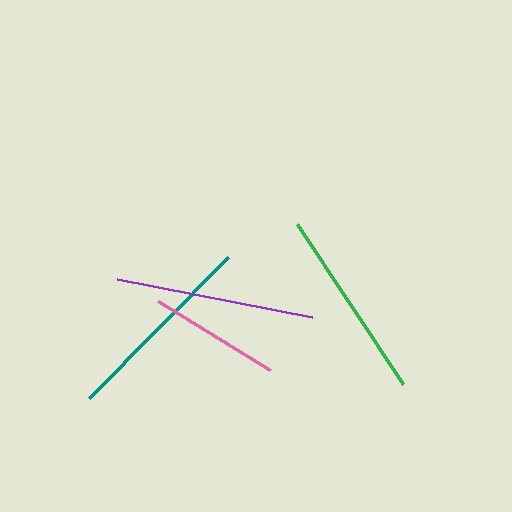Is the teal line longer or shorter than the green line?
The teal line is longer than the green line.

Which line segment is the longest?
The purple line is the longest at approximately 198 pixels.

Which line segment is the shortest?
The pink line is the shortest at approximately 131 pixels.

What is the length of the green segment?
The green segment is approximately 193 pixels long.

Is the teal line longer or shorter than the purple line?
The purple line is longer than the teal line.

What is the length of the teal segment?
The teal segment is approximately 198 pixels long.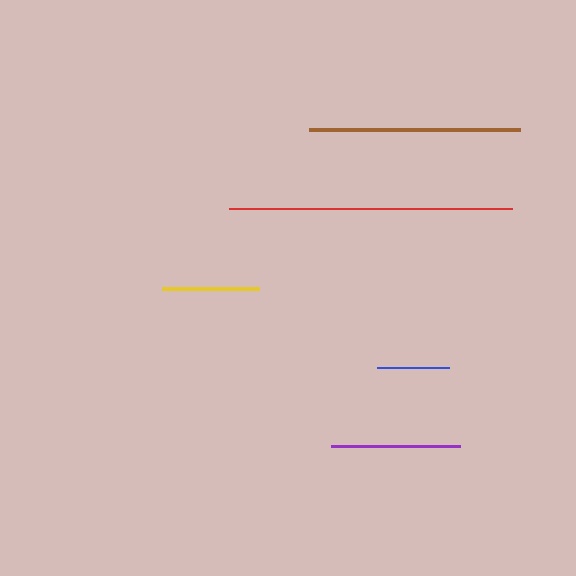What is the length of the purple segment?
The purple segment is approximately 130 pixels long.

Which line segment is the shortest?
The blue line is the shortest at approximately 72 pixels.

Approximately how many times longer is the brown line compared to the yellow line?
The brown line is approximately 2.2 times the length of the yellow line.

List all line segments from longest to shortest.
From longest to shortest: red, brown, purple, yellow, blue.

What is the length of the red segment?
The red segment is approximately 283 pixels long.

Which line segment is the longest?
The red line is the longest at approximately 283 pixels.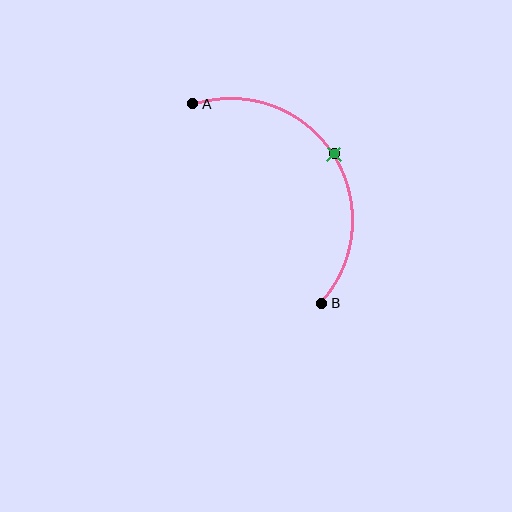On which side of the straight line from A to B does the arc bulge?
The arc bulges to the right of the straight line connecting A and B.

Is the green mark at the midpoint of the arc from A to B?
Yes. The green mark lies on the arc at equal arc-length from both A and B — it is the arc midpoint.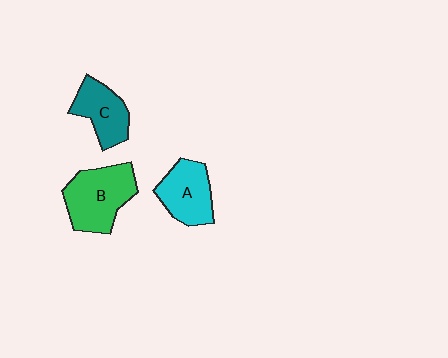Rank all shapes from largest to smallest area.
From largest to smallest: B (green), A (cyan), C (teal).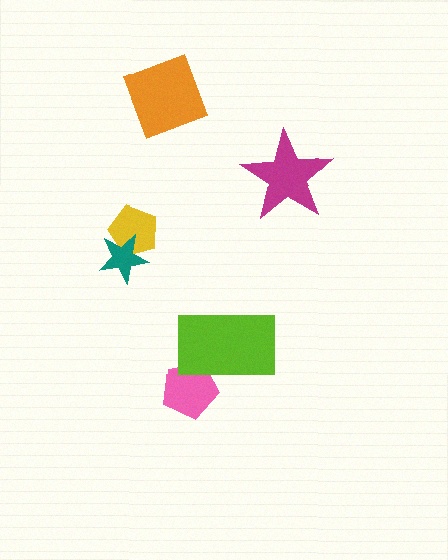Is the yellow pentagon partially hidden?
Yes, it is partially covered by another shape.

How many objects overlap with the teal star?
1 object overlaps with the teal star.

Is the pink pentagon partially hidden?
Yes, it is partially covered by another shape.